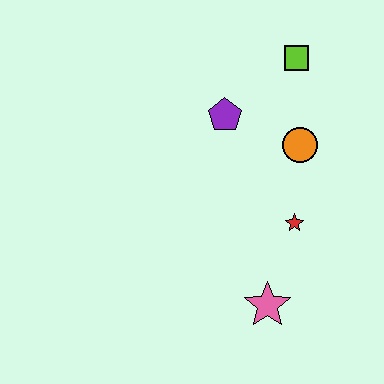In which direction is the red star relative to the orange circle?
The red star is below the orange circle.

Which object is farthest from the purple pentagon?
The pink star is farthest from the purple pentagon.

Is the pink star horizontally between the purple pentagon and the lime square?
Yes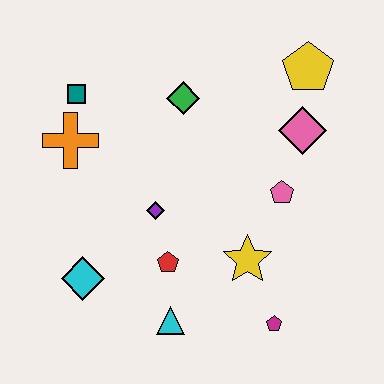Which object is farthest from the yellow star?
The teal square is farthest from the yellow star.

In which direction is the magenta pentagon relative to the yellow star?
The magenta pentagon is below the yellow star.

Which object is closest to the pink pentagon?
The pink diamond is closest to the pink pentagon.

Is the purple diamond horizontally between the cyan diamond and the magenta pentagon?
Yes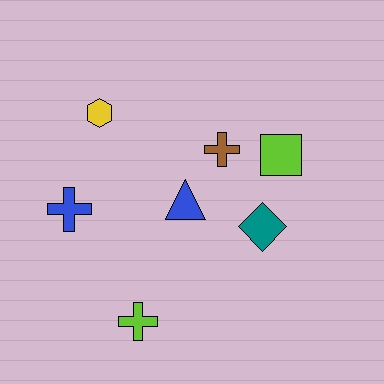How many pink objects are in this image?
There are no pink objects.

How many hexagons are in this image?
There is 1 hexagon.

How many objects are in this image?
There are 7 objects.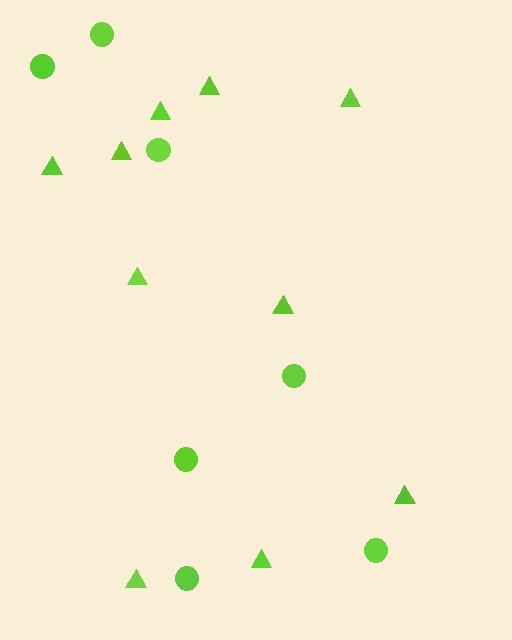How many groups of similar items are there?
There are 2 groups: one group of triangles (10) and one group of circles (7).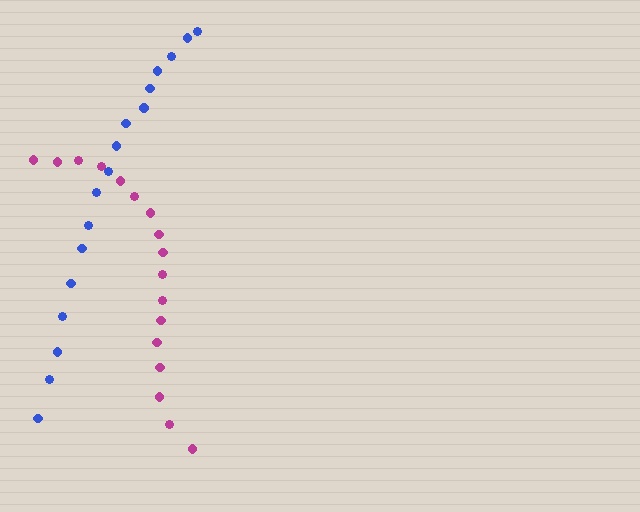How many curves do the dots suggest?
There are 2 distinct paths.